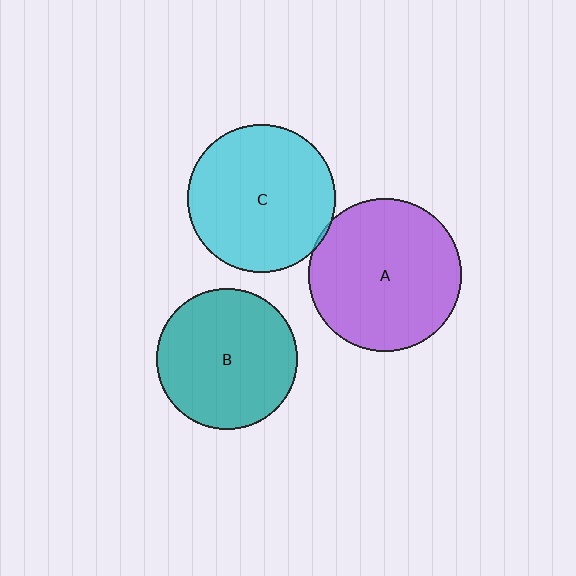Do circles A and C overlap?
Yes.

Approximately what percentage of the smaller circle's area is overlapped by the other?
Approximately 5%.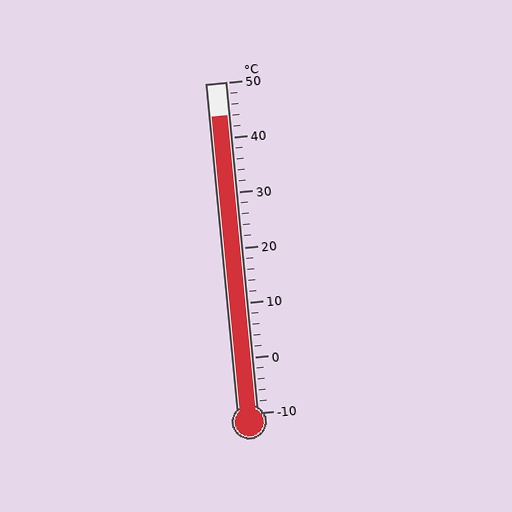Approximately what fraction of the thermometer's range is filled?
The thermometer is filled to approximately 90% of its range.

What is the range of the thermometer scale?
The thermometer scale ranges from -10°C to 50°C.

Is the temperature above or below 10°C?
The temperature is above 10°C.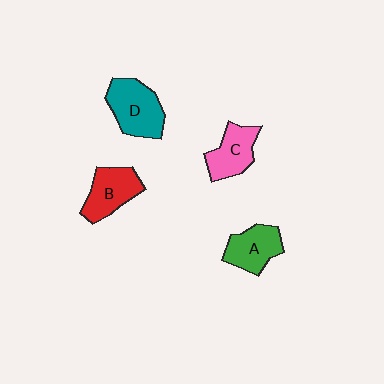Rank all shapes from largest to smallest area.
From largest to smallest: D (teal), B (red), A (green), C (pink).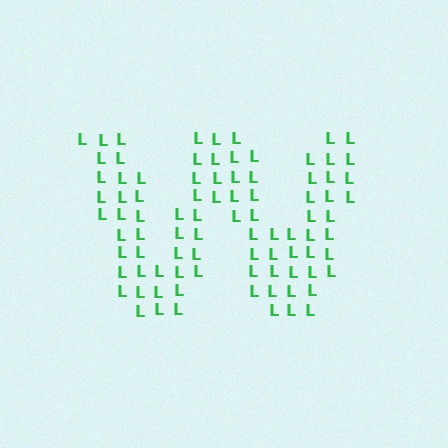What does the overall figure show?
The overall figure shows the letter W.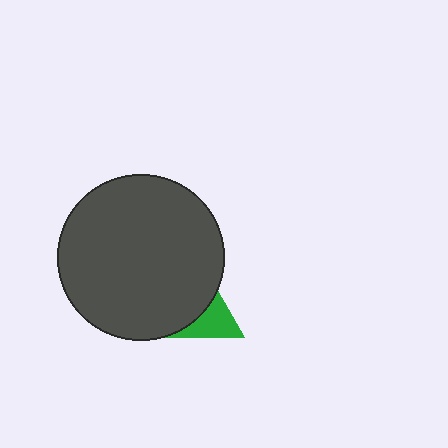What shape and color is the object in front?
The object in front is a dark gray circle.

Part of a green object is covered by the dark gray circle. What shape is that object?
It is a triangle.